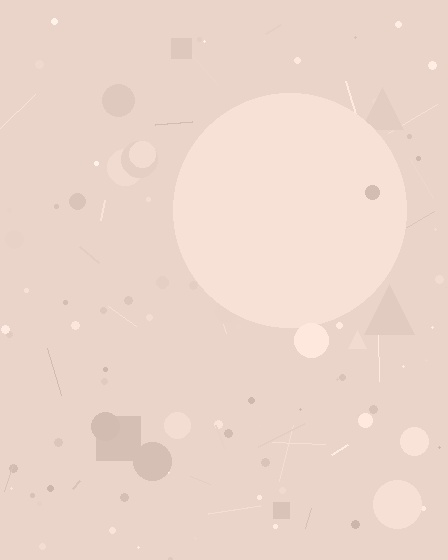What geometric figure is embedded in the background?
A circle is embedded in the background.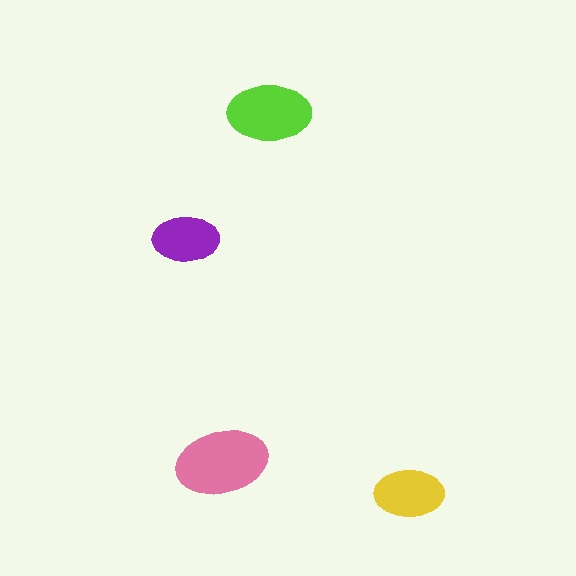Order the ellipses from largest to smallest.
the pink one, the lime one, the yellow one, the purple one.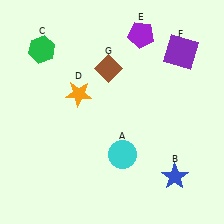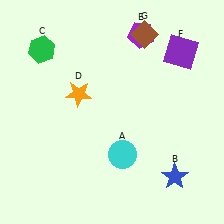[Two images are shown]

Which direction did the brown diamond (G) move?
The brown diamond (G) moved right.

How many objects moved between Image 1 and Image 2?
1 object moved between the two images.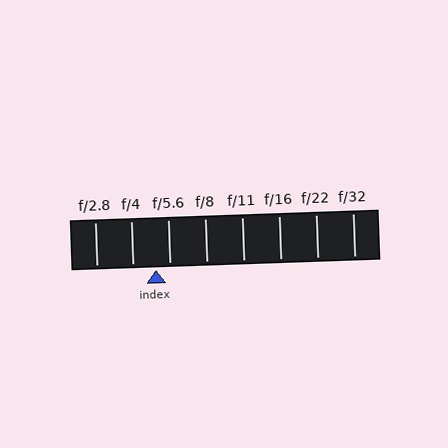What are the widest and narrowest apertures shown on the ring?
The widest aperture shown is f/2.8 and the narrowest is f/32.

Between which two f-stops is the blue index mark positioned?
The index mark is between f/4 and f/5.6.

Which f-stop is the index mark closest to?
The index mark is closest to f/5.6.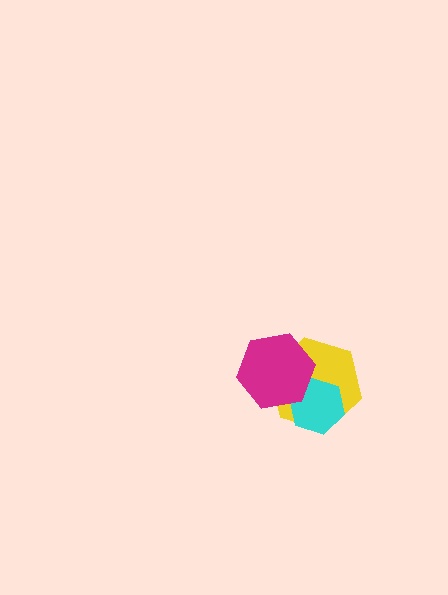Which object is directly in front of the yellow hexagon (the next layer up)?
The cyan hexagon is directly in front of the yellow hexagon.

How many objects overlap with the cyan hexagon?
2 objects overlap with the cyan hexagon.